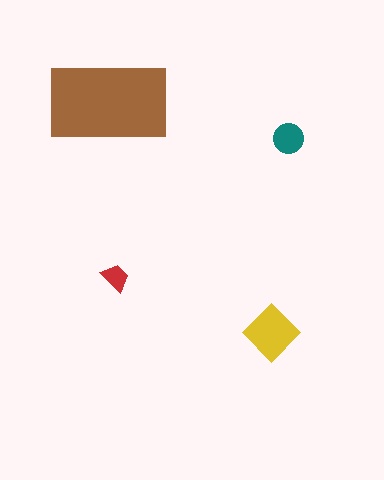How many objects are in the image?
There are 4 objects in the image.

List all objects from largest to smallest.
The brown rectangle, the yellow diamond, the teal circle, the red trapezoid.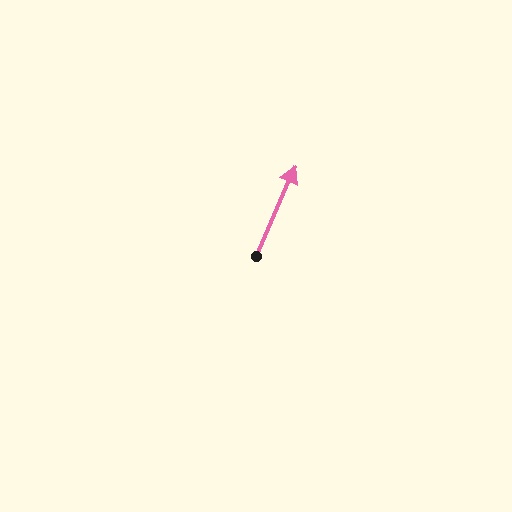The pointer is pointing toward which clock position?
Roughly 1 o'clock.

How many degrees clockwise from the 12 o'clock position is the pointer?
Approximately 24 degrees.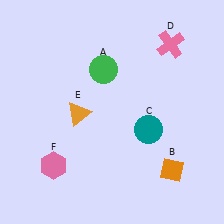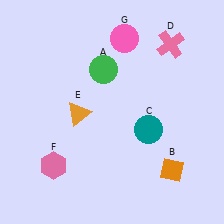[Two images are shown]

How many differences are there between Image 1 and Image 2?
There is 1 difference between the two images.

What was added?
A pink circle (G) was added in Image 2.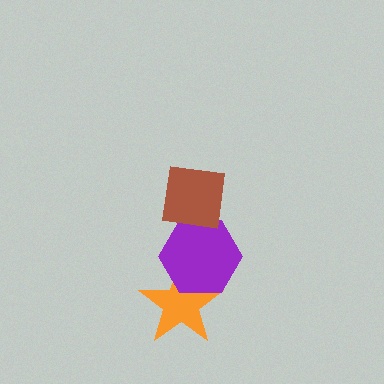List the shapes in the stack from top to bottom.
From top to bottom: the brown square, the purple hexagon, the orange star.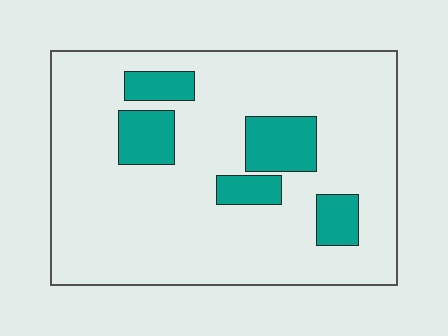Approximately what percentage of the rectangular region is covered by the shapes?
Approximately 15%.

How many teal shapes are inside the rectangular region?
5.